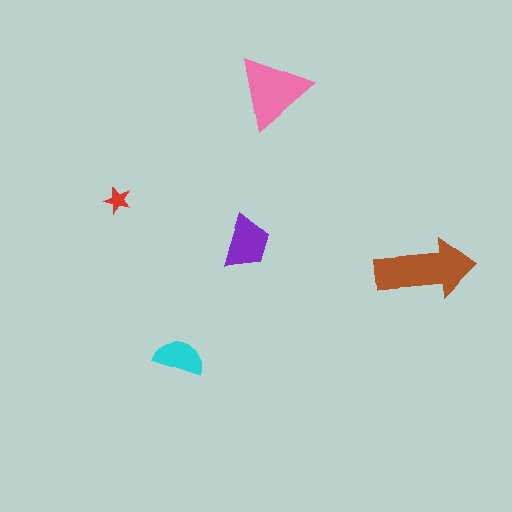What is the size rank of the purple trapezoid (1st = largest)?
3rd.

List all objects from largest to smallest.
The brown arrow, the pink triangle, the purple trapezoid, the cyan semicircle, the red star.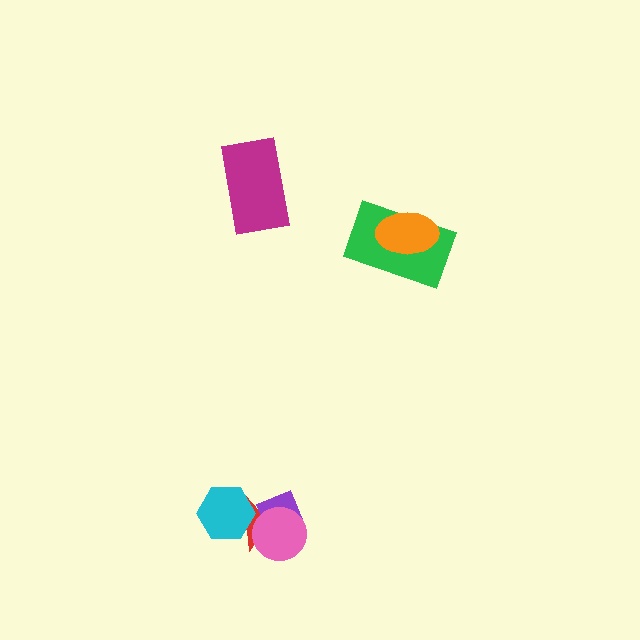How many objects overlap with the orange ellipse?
1 object overlaps with the orange ellipse.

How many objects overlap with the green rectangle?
1 object overlaps with the green rectangle.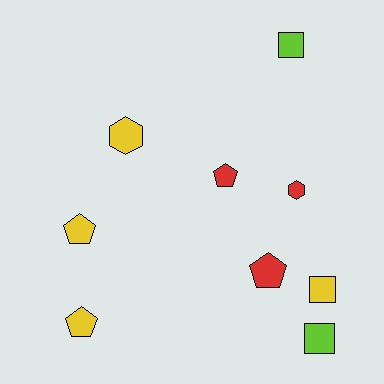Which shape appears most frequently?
Pentagon, with 4 objects.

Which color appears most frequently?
Yellow, with 4 objects.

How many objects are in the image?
There are 9 objects.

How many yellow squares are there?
There is 1 yellow square.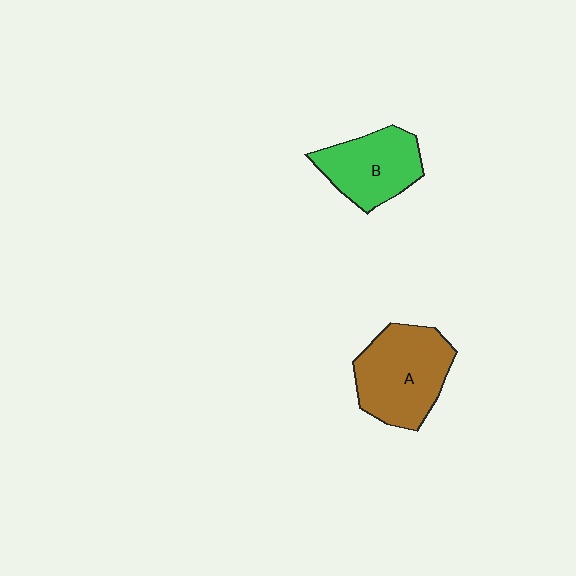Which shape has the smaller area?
Shape B (green).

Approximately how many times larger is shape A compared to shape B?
Approximately 1.3 times.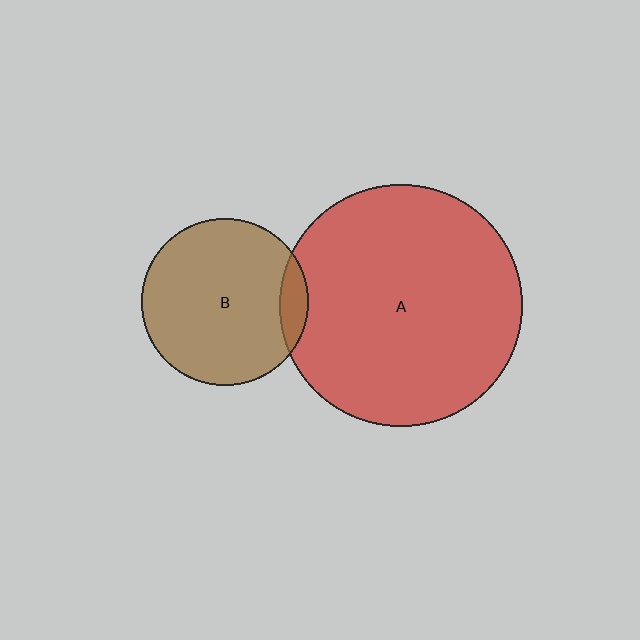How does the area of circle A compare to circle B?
Approximately 2.1 times.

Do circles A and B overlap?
Yes.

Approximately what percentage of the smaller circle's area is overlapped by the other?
Approximately 10%.